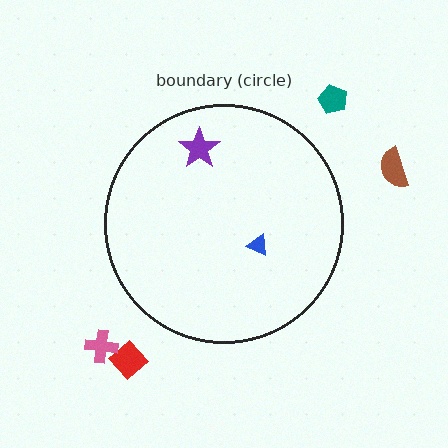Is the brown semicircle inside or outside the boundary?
Outside.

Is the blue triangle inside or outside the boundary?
Inside.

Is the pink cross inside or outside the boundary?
Outside.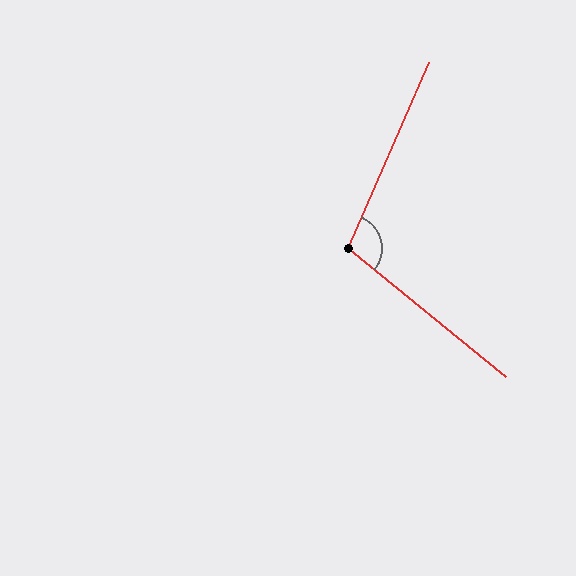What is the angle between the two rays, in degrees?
Approximately 106 degrees.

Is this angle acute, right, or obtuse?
It is obtuse.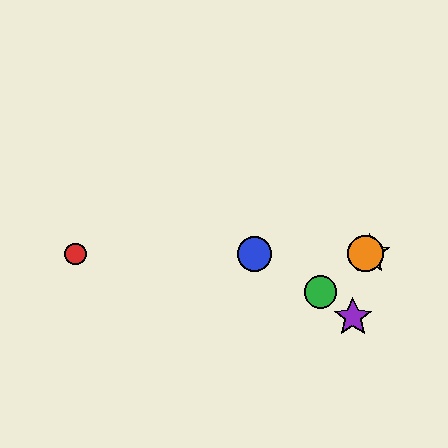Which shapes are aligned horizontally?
The red circle, the blue circle, the yellow star, the orange circle are aligned horizontally.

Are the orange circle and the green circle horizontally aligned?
No, the orange circle is at y≈254 and the green circle is at y≈292.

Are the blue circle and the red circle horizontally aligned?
Yes, both are at y≈254.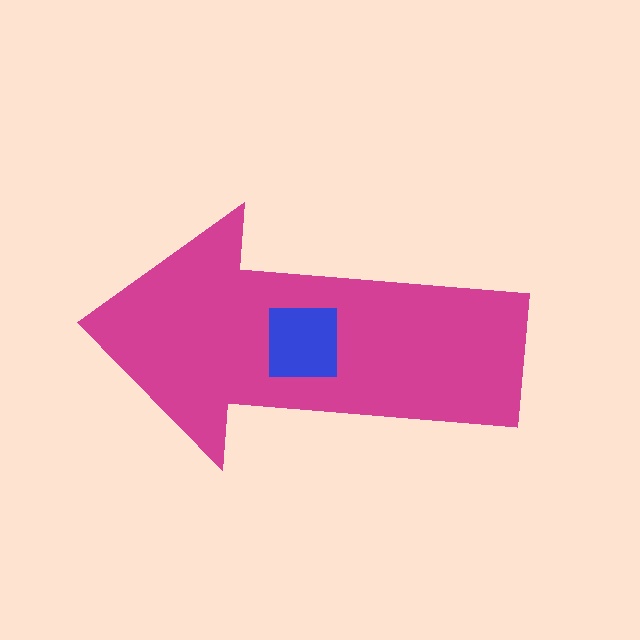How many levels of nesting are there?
2.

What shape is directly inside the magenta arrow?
The blue square.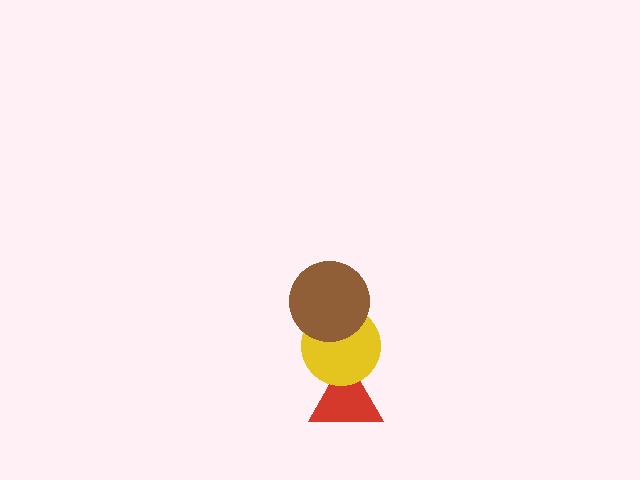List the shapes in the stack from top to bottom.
From top to bottom: the brown circle, the yellow circle, the red triangle.